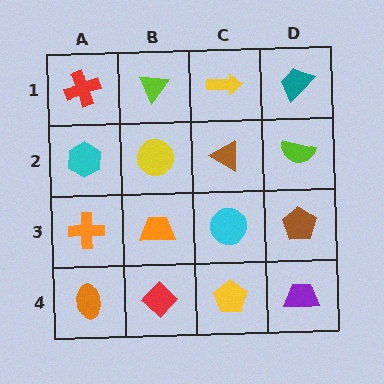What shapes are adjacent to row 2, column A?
A red cross (row 1, column A), an orange cross (row 3, column A), a yellow circle (row 2, column B).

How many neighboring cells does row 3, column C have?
4.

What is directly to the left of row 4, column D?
A yellow pentagon.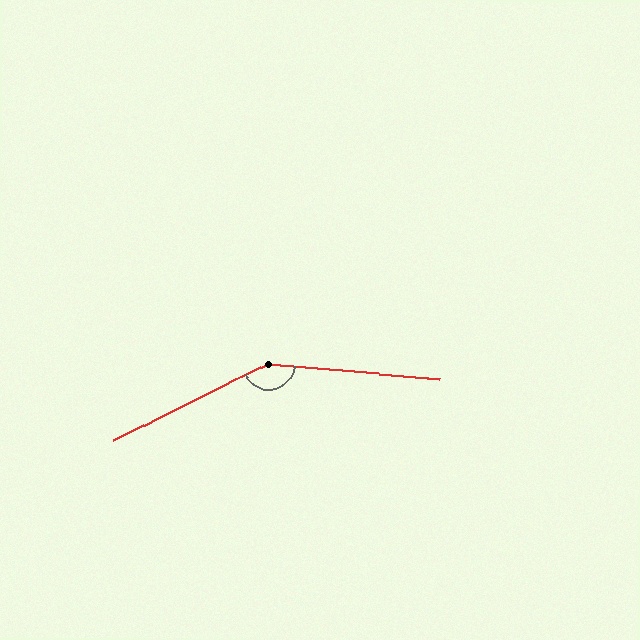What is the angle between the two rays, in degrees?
Approximately 148 degrees.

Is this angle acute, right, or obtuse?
It is obtuse.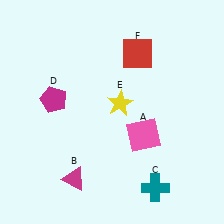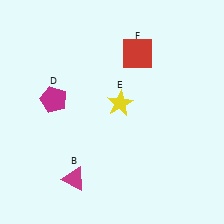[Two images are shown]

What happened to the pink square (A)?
The pink square (A) was removed in Image 2. It was in the bottom-right area of Image 1.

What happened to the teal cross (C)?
The teal cross (C) was removed in Image 2. It was in the bottom-right area of Image 1.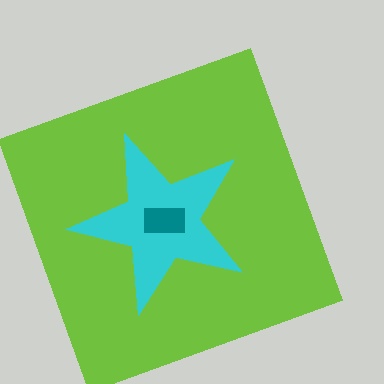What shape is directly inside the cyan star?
The teal rectangle.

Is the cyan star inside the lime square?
Yes.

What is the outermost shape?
The lime square.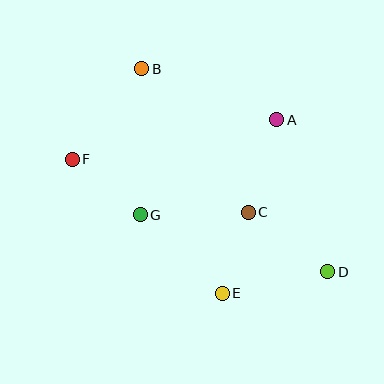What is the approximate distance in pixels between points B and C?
The distance between B and C is approximately 179 pixels.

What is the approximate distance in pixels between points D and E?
The distance between D and E is approximately 108 pixels.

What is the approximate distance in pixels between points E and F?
The distance between E and F is approximately 201 pixels.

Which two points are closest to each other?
Points C and E are closest to each other.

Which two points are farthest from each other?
Points D and F are farthest from each other.